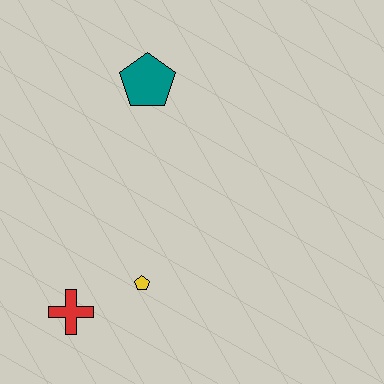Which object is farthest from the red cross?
The teal pentagon is farthest from the red cross.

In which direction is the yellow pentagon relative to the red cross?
The yellow pentagon is to the right of the red cross.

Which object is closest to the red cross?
The yellow pentagon is closest to the red cross.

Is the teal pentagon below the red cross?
No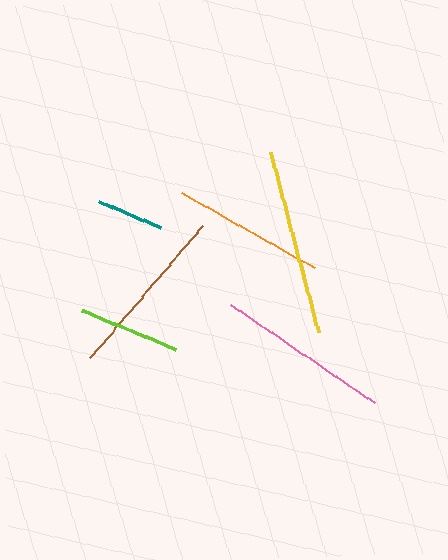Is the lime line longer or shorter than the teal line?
The lime line is longer than the teal line.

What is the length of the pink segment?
The pink segment is approximately 175 pixels long.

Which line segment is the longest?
The yellow line is the longest at approximately 185 pixels.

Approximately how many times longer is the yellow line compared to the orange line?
The yellow line is approximately 1.2 times the length of the orange line.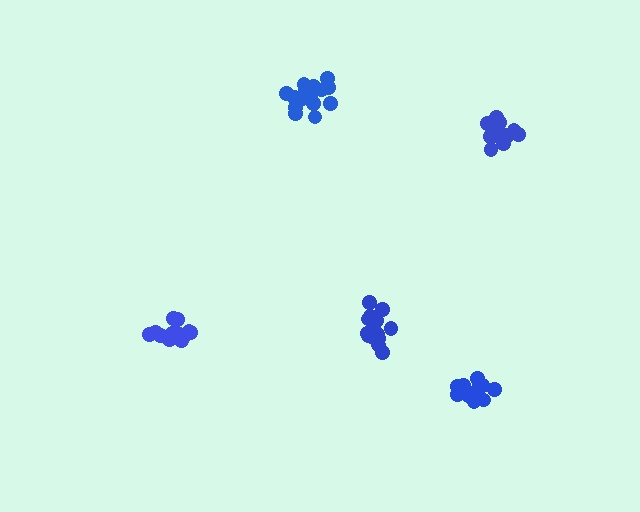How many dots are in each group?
Group 1: 12 dots, Group 2: 14 dots, Group 3: 15 dots, Group 4: 14 dots, Group 5: 17 dots (72 total).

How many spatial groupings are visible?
There are 5 spatial groupings.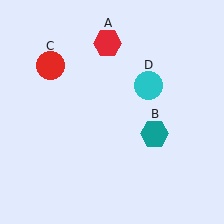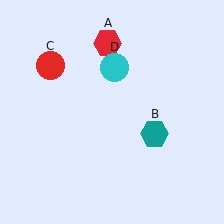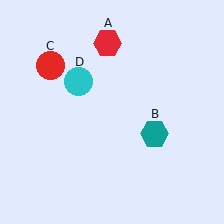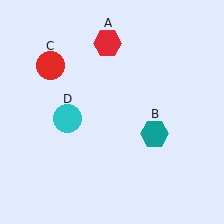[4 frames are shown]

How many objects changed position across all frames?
1 object changed position: cyan circle (object D).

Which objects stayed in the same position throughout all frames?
Red hexagon (object A) and teal hexagon (object B) and red circle (object C) remained stationary.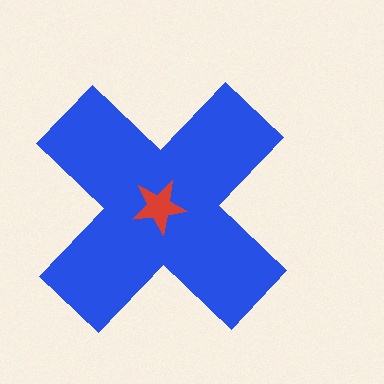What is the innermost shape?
The red star.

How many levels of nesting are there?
2.